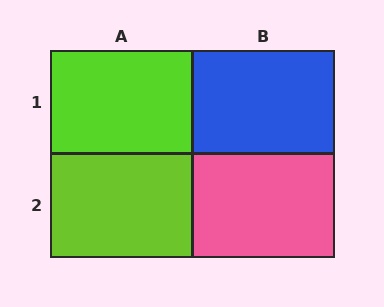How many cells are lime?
2 cells are lime.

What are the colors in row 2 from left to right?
Lime, pink.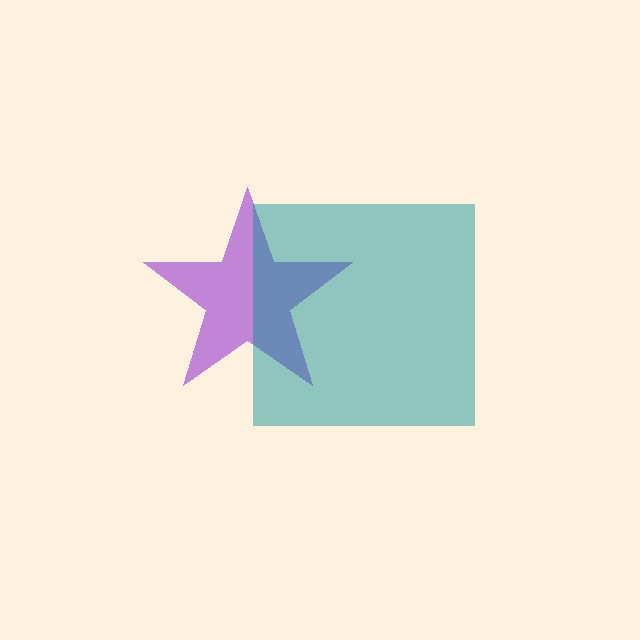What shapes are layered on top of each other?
The layered shapes are: a purple star, a teal square.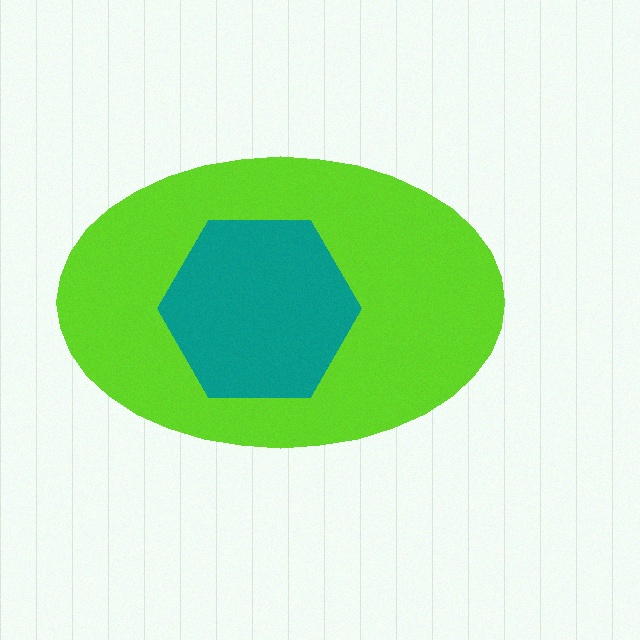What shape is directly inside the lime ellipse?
The teal hexagon.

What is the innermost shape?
The teal hexagon.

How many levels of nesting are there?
2.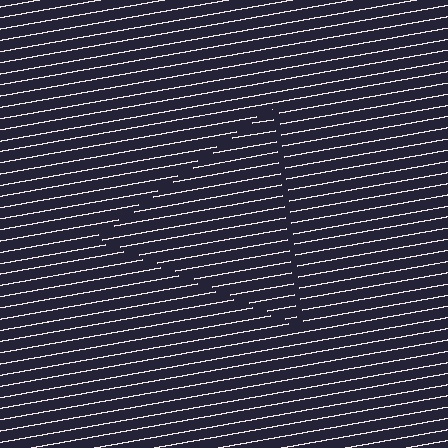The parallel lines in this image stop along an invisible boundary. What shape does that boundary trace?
An illusory triangle. The interior of the shape contains the same grating, shifted by half a period — the contour is defined by the phase discontinuity where line-ends from the inner and outer gratings abut.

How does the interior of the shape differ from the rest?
The interior of the shape contains the same grating, shifted by half a period — the contour is defined by the phase discontinuity where line-ends from the inner and outer gratings abut.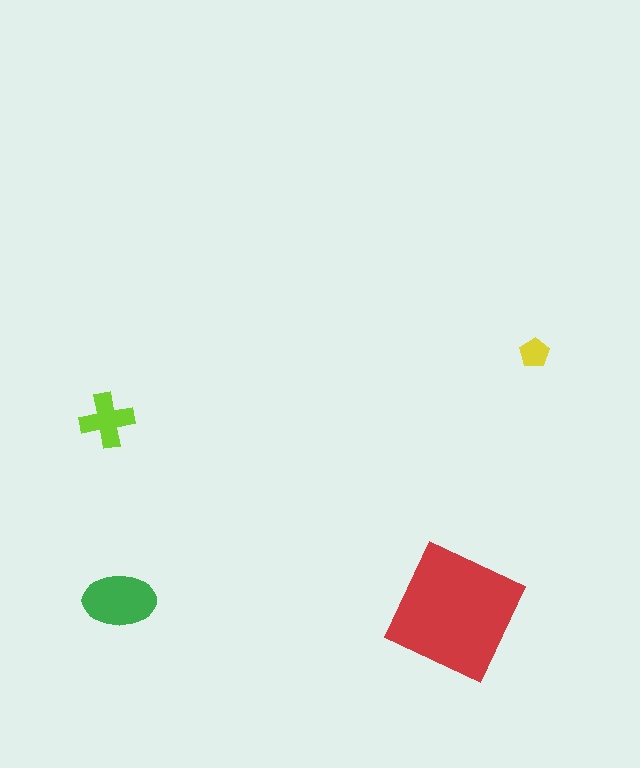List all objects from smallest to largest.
The yellow pentagon, the lime cross, the green ellipse, the red square.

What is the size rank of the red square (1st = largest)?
1st.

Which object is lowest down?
The red square is bottommost.